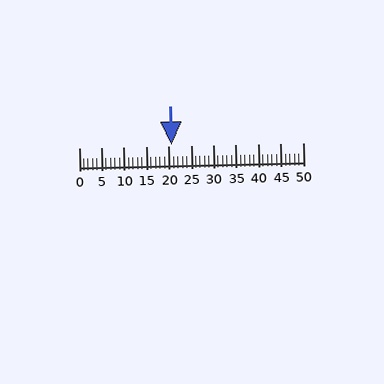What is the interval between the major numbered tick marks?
The major tick marks are spaced 5 units apart.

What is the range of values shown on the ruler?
The ruler shows values from 0 to 50.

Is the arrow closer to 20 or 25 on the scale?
The arrow is closer to 20.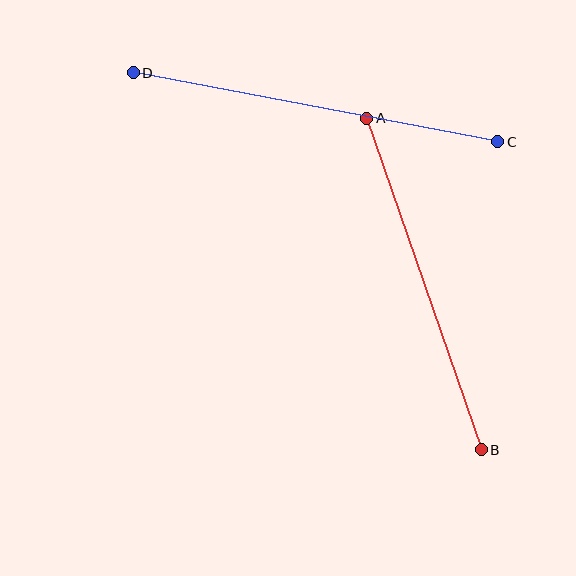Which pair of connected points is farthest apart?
Points C and D are farthest apart.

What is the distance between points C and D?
The distance is approximately 371 pixels.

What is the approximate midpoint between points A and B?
The midpoint is at approximately (424, 284) pixels.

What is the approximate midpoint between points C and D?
The midpoint is at approximately (316, 107) pixels.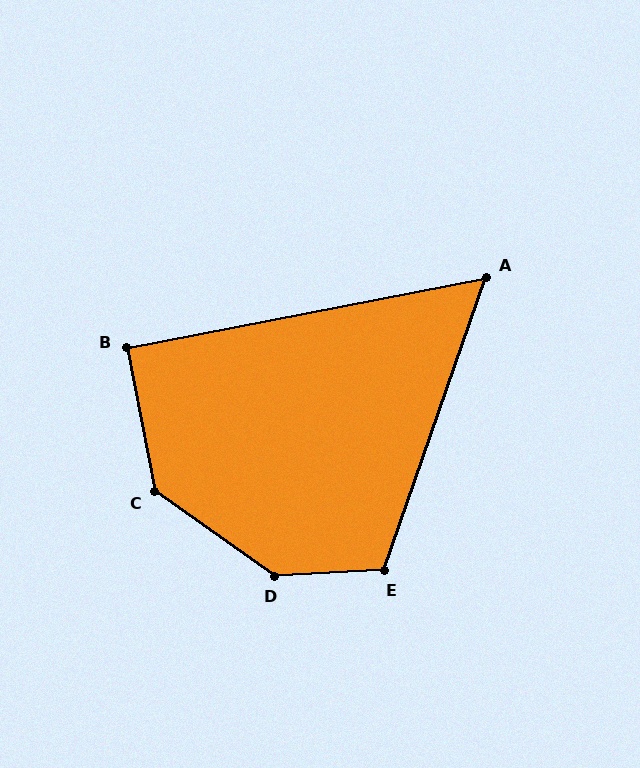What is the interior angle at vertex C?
Approximately 136 degrees (obtuse).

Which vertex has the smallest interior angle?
A, at approximately 60 degrees.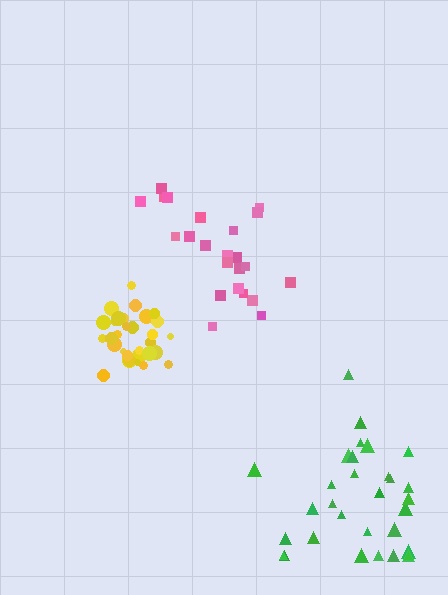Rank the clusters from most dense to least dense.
yellow, pink, green.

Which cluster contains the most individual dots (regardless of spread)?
Yellow (32).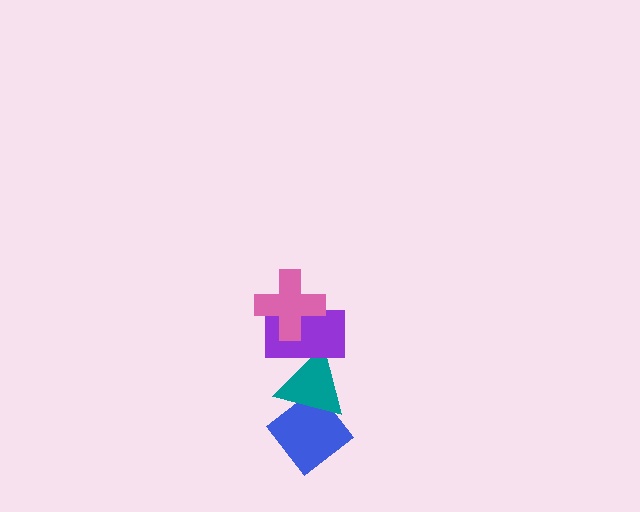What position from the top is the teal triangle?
The teal triangle is 3rd from the top.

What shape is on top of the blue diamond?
The teal triangle is on top of the blue diamond.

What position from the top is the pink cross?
The pink cross is 1st from the top.